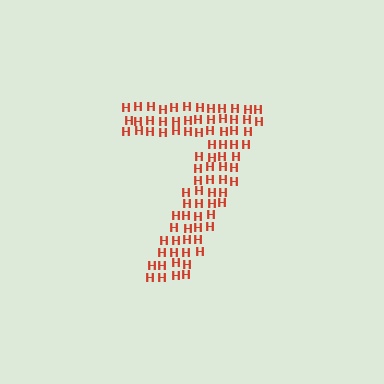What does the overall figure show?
The overall figure shows the digit 7.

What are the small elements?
The small elements are letter H's.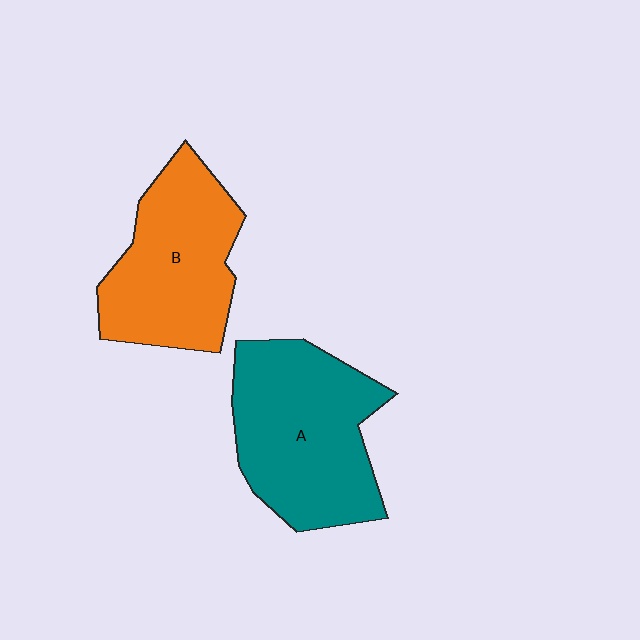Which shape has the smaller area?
Shape B (orange).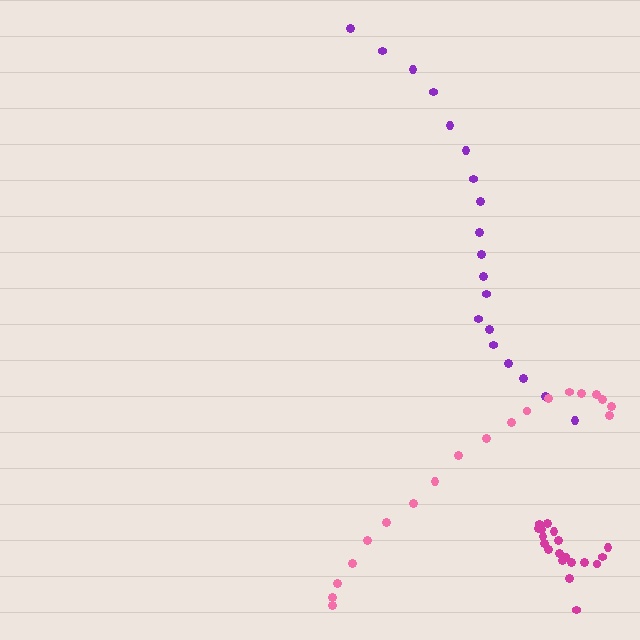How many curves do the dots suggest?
There are 3 distinct paths.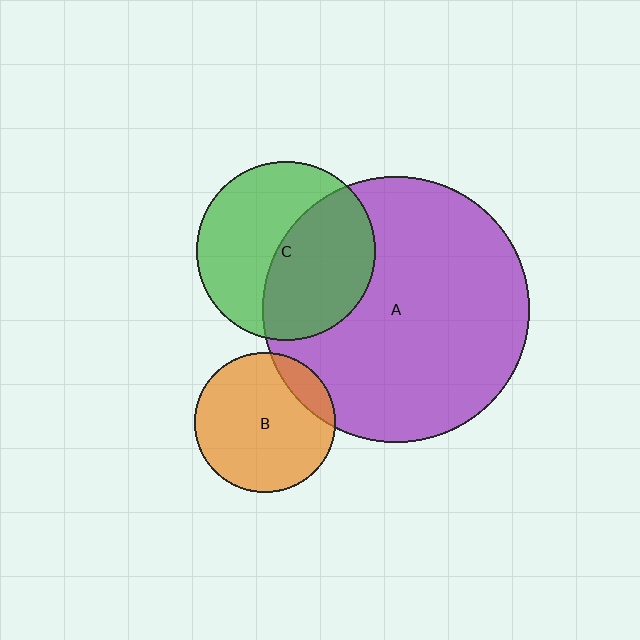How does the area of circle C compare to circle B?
Approximately 1.6 times.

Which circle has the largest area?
Circle A (purple).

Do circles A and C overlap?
Yes.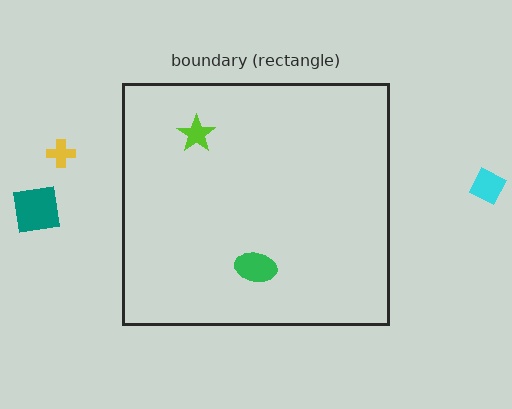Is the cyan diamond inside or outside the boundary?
Outside.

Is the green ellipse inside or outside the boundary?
Inside.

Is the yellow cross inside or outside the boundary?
Outside.